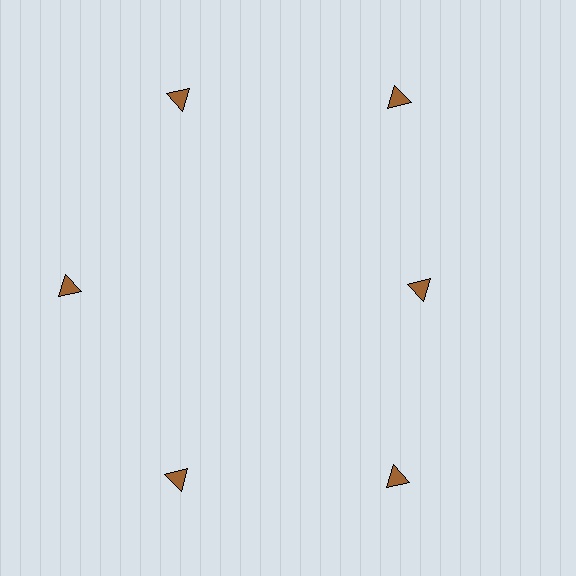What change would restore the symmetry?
The symmetry would be restored by moving it outward, back onto the ring so that all 6 triangles sit at equal angles and equal distance from the center.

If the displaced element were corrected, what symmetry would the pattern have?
It would have 6-fold rotational symmetry — the pattern would map onto itself every 60 degrees.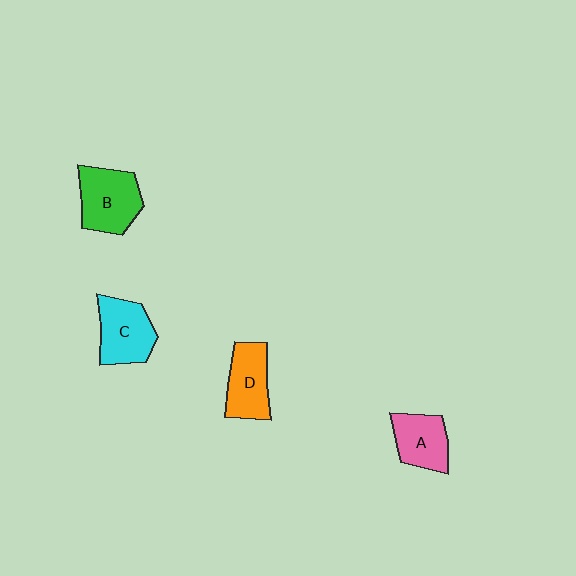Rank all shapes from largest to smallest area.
From largest to smallest: B (green), C (cyan), D (orange), A (pink).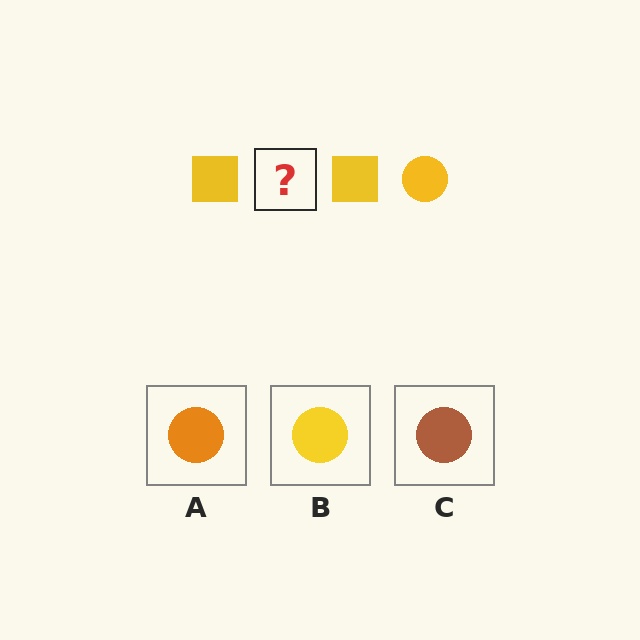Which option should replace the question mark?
Option B.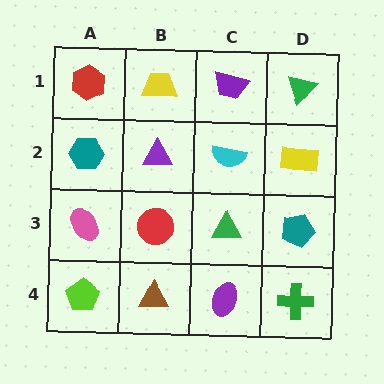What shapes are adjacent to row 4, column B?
A red circle (row 3, column B), a lime pentagon (row 4, column A), a purple ellipse (row 4, column C).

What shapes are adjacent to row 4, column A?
A pink ellipse (row 3, column A), a brown triangle (row 4, column B).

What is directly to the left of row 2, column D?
A cyan semicircle.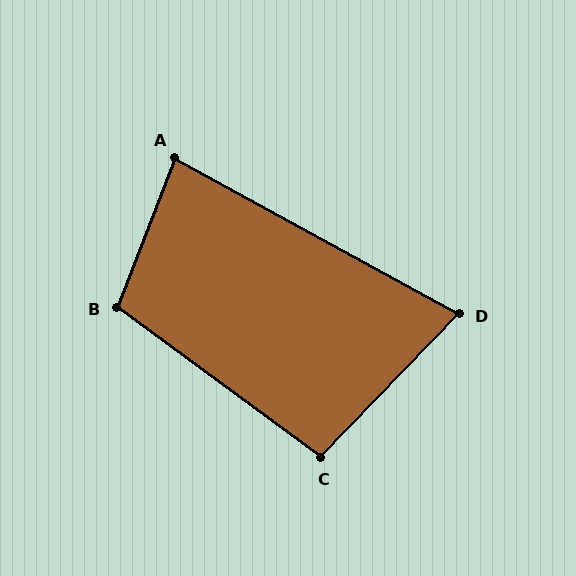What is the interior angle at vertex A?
Approximately 83 degrees (acute).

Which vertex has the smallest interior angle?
D, at approximately 75 degrees.